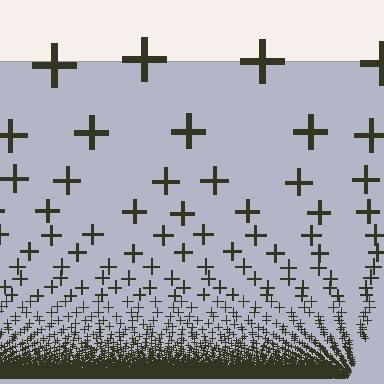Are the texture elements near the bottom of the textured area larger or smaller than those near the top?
Smaller. The gradient is inverted — elements near the bottom are smaller and denser.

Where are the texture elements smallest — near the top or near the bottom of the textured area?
Near the bottom.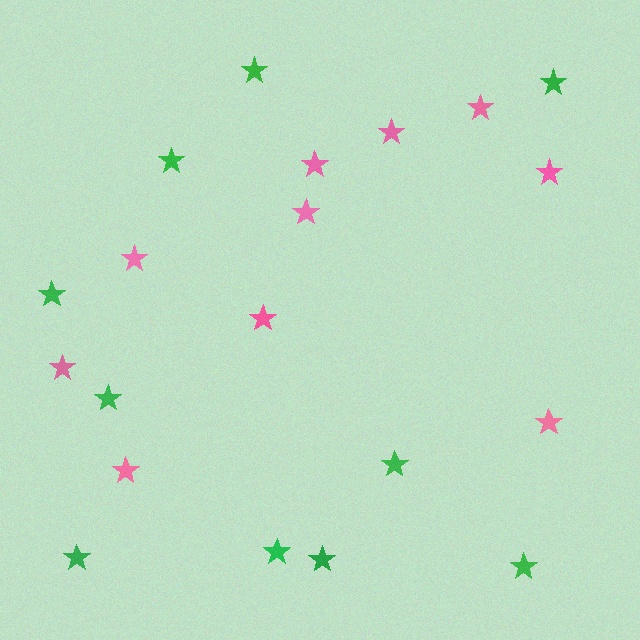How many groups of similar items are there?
There are 2 groups: one group of pink stars (10) and one group of green stars (10).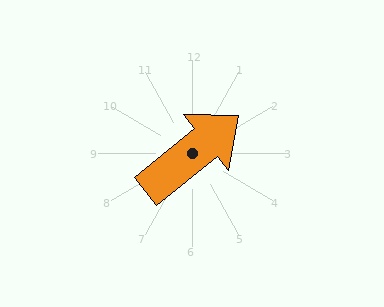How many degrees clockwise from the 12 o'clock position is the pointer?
Approximately 51 degrees.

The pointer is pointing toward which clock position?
Roughly 2 o'clock.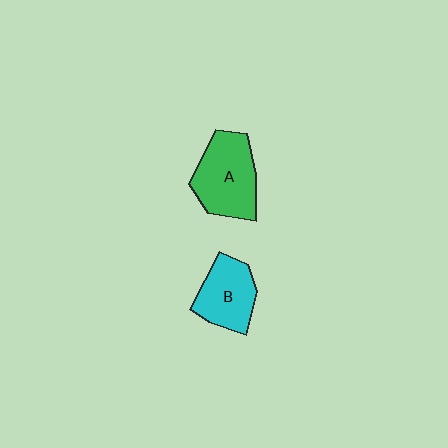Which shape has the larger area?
Shape A (green).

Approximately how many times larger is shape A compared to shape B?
Approximately 1.3 times.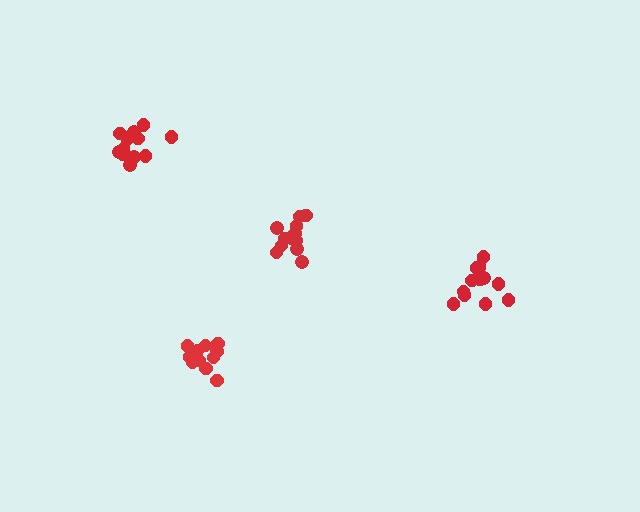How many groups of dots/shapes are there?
There are 4 groups.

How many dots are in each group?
Group 1: 12 dots, Group 2: 12 dots, Group 3: 14 dots, Group 4: 12 dots (50 total).